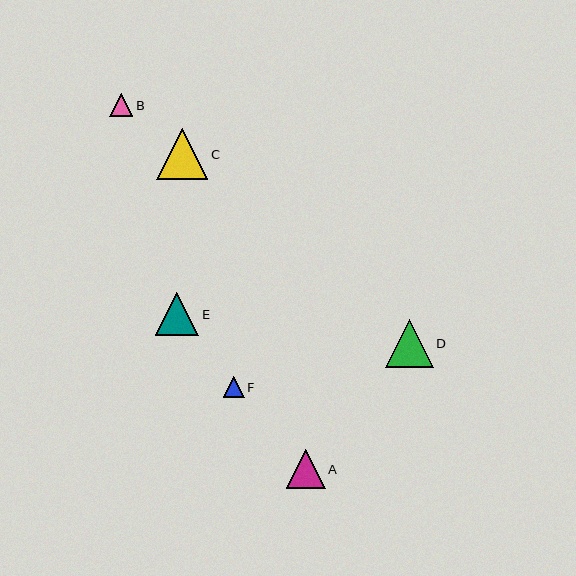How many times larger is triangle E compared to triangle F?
Triangle E is approximately 2.1 times the size of triangle F.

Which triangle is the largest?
Triangle C is the largest with a size of approximately 51 pixels.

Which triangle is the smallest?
Triangle F is the smallest with a size of approximately 21 pixels.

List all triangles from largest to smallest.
From largest to smallest: C, D, E, A, B, F.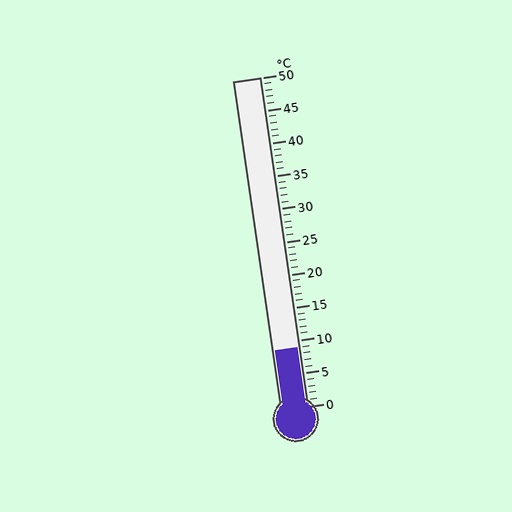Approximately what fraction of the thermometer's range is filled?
The thermometer is filled to approximately 20% of its range.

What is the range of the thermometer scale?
The thermometer scale ranges from 0°C to 50°C.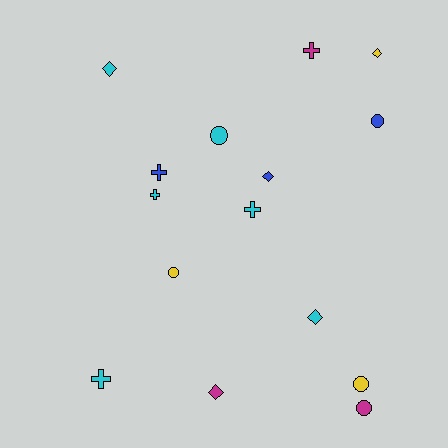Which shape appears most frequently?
Cross, with 5 objects.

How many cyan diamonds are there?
There are 2 cyan diamonds.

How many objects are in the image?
There are 15 objects.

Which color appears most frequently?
Cyan, with 6 objects.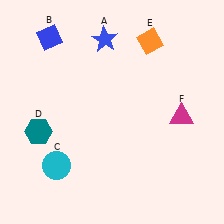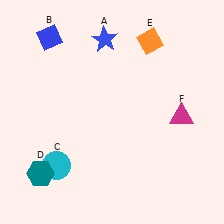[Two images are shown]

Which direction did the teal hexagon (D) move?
The teal hexagon (D) moved down.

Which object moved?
The teal hexagon (D) moved down.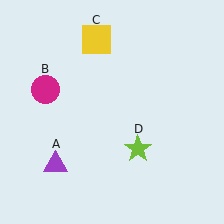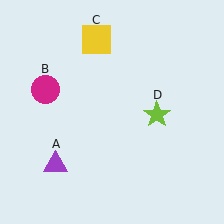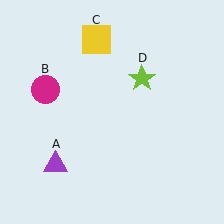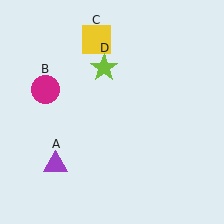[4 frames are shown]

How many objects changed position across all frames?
1 object changed position: lime star (object D).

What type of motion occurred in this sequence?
The lime star (object D) rotated counterclockwise around the center of the scene.